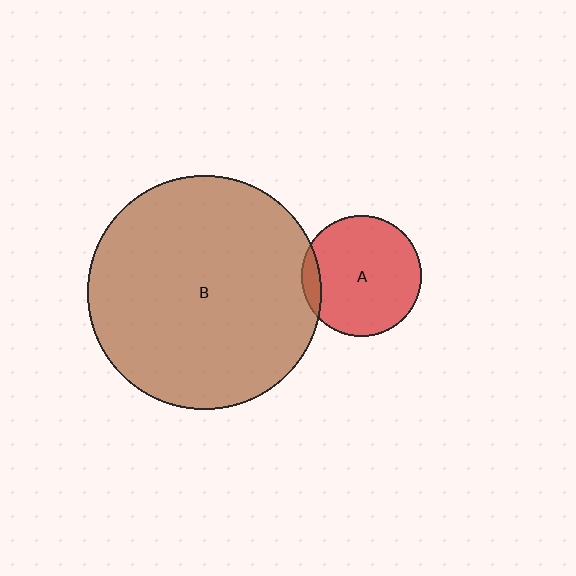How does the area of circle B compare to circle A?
Approximately 3.8 times.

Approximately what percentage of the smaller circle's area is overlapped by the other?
Approximately 10%.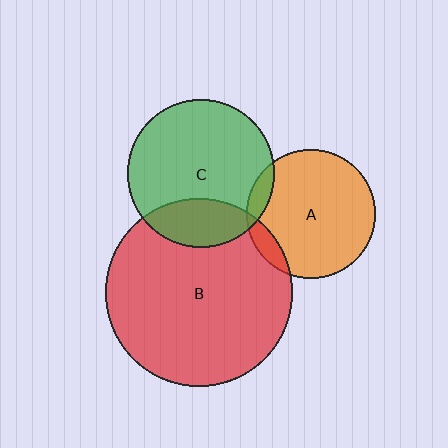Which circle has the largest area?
Circle B (red).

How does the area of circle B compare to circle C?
Approximately 1.6 times.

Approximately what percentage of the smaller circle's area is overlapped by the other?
Approximately 10%.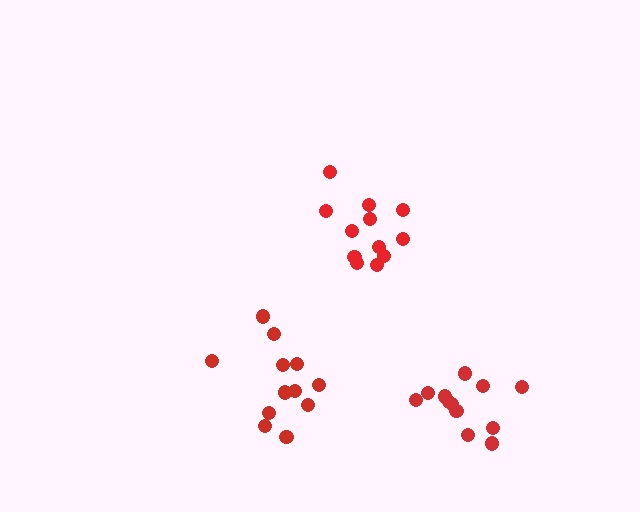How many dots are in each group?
Group 1: 12 dots, Group 2: 12 dots, Group 3: 12 dots (36 total).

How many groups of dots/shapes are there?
There are 3 groups.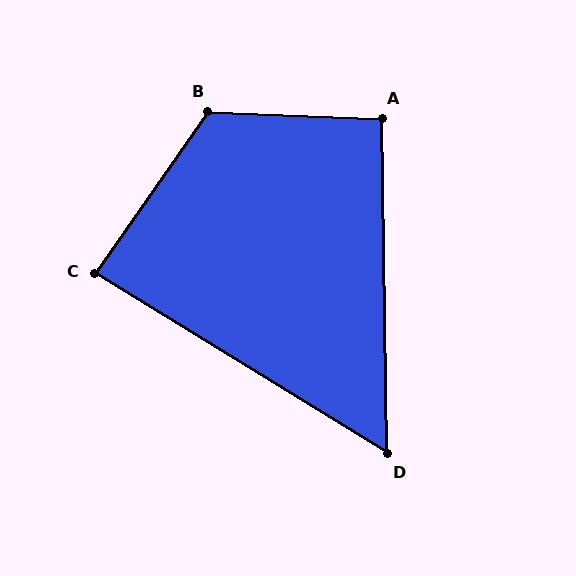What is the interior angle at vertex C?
Approximately 87 degrees (approximately right).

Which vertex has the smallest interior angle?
D, at approximately 57 degrees.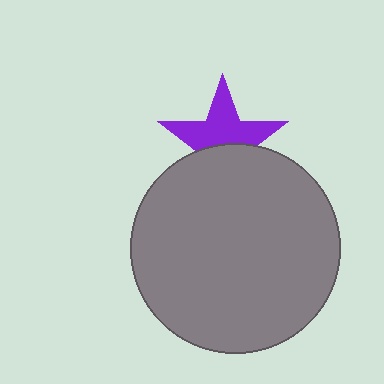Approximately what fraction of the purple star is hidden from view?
Roughly 43% of the purple star is hidden behind the gray circle.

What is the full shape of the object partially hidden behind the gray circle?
The partially hidden object is a purple star.